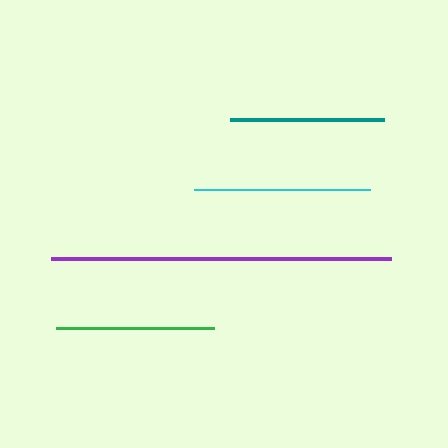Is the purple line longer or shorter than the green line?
The purple line is longer than the green line.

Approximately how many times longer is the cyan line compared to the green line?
The cyan line is approximately 1.1 times the length of the green line.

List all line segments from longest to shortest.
From longest to shortest: purple, cyan, green, teal.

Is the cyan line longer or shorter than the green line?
The cyan line is longer than the green line.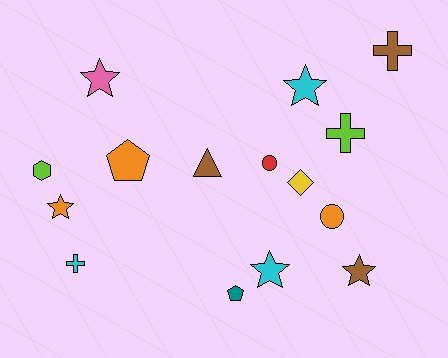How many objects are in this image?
There are 15 objects.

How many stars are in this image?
There are 5 stars.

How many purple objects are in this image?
There are no purple objects.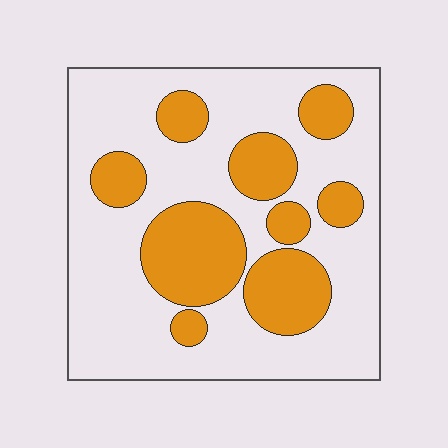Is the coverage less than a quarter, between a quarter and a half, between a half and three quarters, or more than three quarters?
Between a quarter and a half.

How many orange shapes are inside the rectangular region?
9.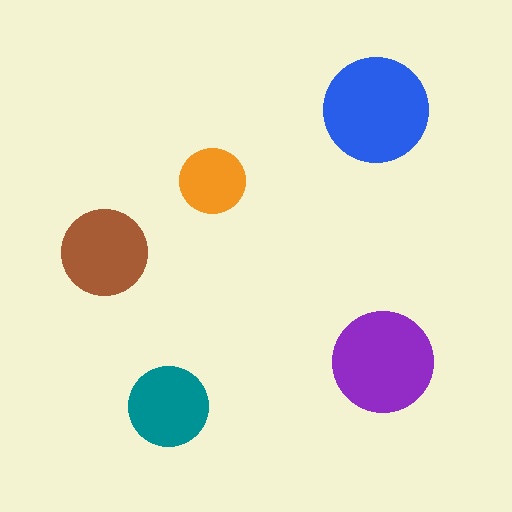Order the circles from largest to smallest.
the blue one, the purple one, the brown one, the teal one, the orange one.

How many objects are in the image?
There are 5 objects in the image.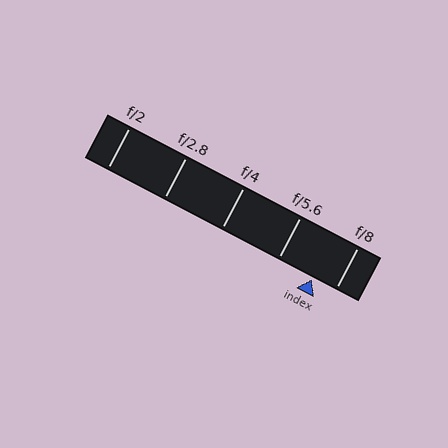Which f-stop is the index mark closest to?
The index mark is closest to f/8.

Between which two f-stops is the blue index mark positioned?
The index mark is between f/5.6 and f/8.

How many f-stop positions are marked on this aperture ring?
There are 5 f-stop positions marked.